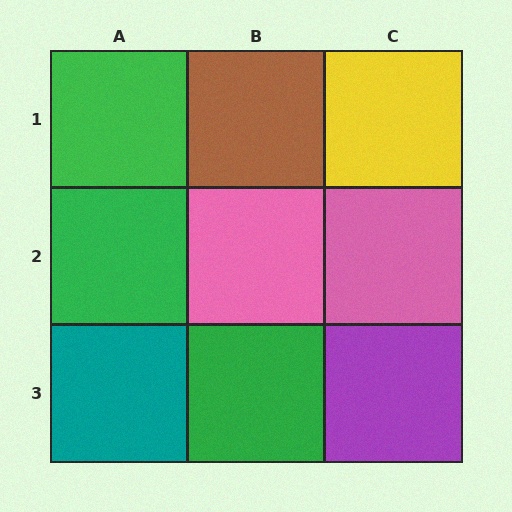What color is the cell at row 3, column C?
Purple.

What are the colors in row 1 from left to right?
Green, brown, yellow.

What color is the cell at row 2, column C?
Pink.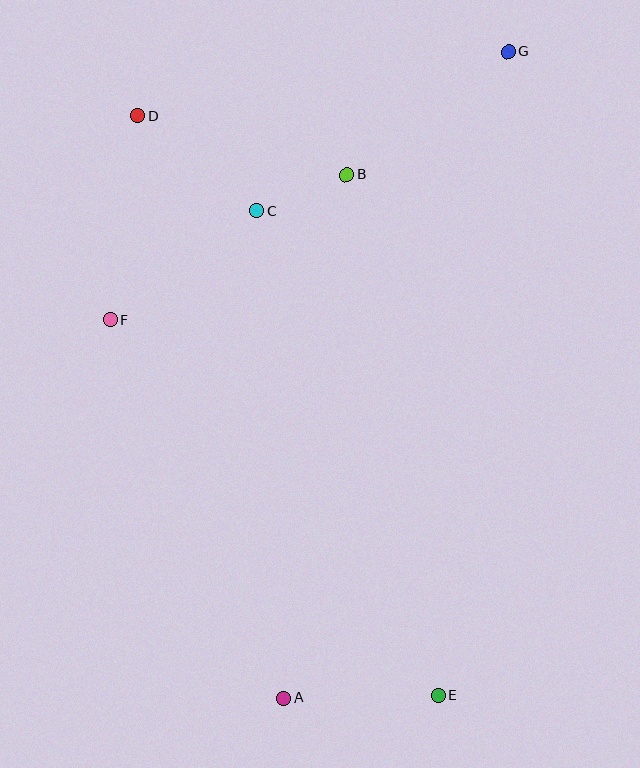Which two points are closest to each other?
Points B and C are closest to each other.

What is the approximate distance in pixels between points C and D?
The distance between C and D is approximately 152 pixels.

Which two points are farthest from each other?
Points A and G are farthest from each other.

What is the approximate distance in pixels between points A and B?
The distance between A and B is approximately 527 pixels.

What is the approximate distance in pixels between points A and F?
The distance between A and F is approximately 416 pixels.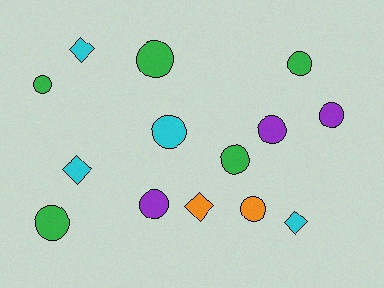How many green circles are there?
There are 5 green circles.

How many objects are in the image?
There are 14 objects.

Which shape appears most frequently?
Circle, with 10 objects.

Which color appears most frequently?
Green, with 5 objects.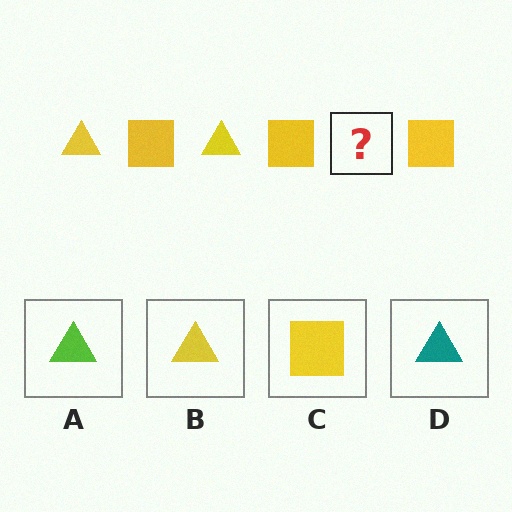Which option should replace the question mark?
Option B.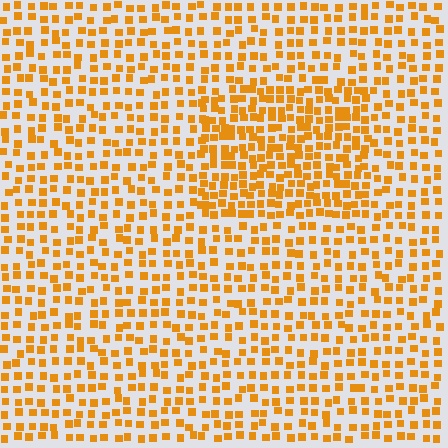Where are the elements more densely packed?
The elements are more densely packed inside the rectangle boundary.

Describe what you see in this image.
The image contains small orange elements arranged at two different densities. A rectangle-shaped region is visible where the elements are more densely packed than the surrounding area.